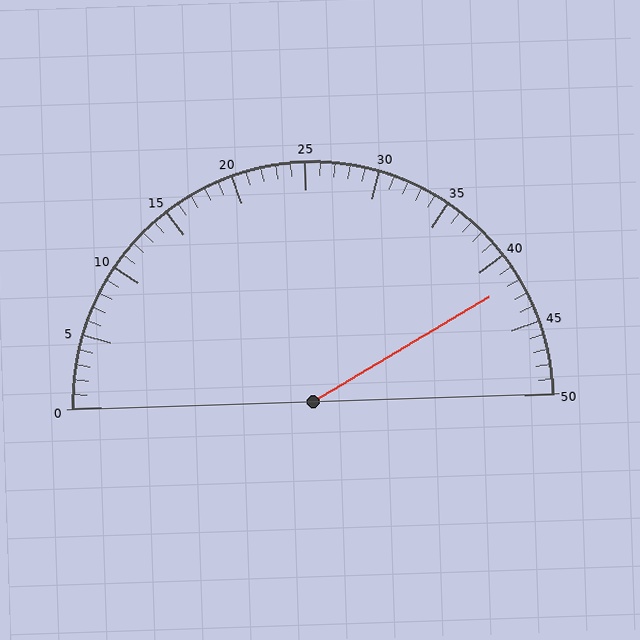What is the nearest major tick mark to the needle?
The nearest major tick mark is 40.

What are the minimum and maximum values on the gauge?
The gauge ranges from 0 to 50.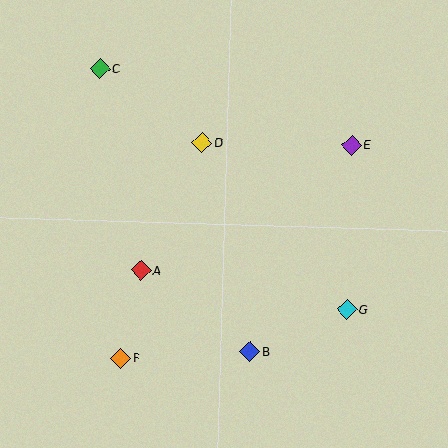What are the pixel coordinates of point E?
Point E is at (352, 145).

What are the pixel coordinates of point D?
Point D is at (202, 143).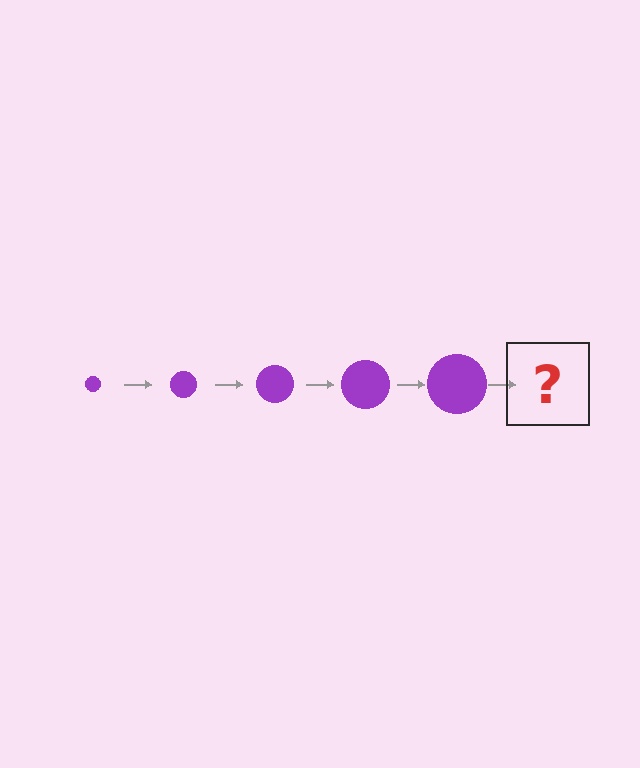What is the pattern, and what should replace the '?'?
The pattern is that the circle gets progressively larger each step. The '?' should be a purple circle, larger than the previous one.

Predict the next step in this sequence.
The next step is a purple circle, larger than the previous one.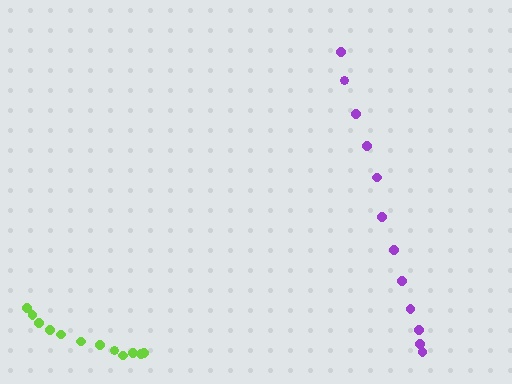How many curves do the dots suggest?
There are 2 distinct paths.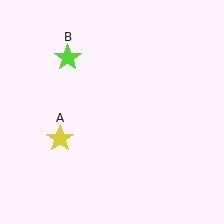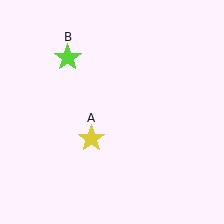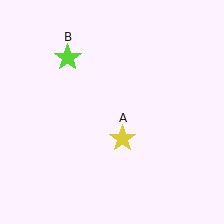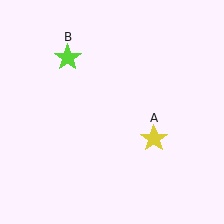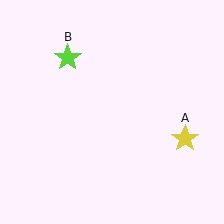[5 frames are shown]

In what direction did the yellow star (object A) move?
The yellow star (object A) moved right.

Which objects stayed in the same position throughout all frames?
Lime star (object B) remained stationary.